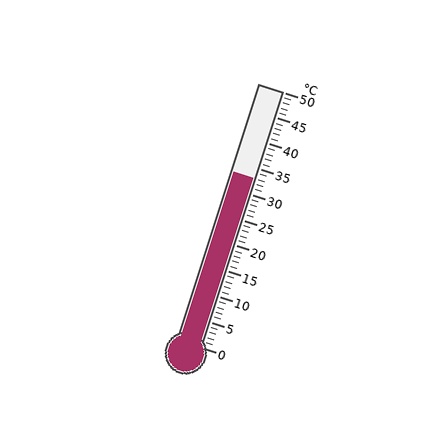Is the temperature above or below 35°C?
The temperature is below 35°C.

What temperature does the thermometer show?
The thermometer shows approximately 33°C.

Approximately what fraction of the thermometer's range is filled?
The thermometer is filled to approximately 65% of its range.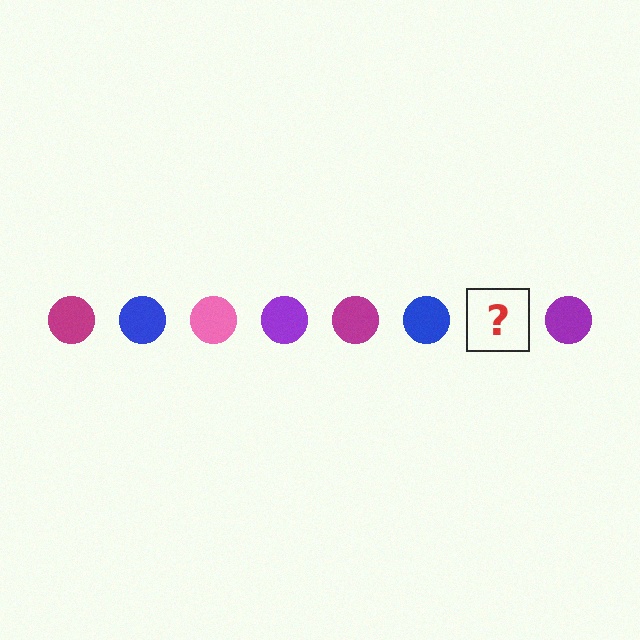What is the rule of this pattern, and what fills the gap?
The rule is that the pattern cycles through magenta, blue, pink, purple circles. The gap should be filled with a pink circle.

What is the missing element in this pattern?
The missing element is a pink circle.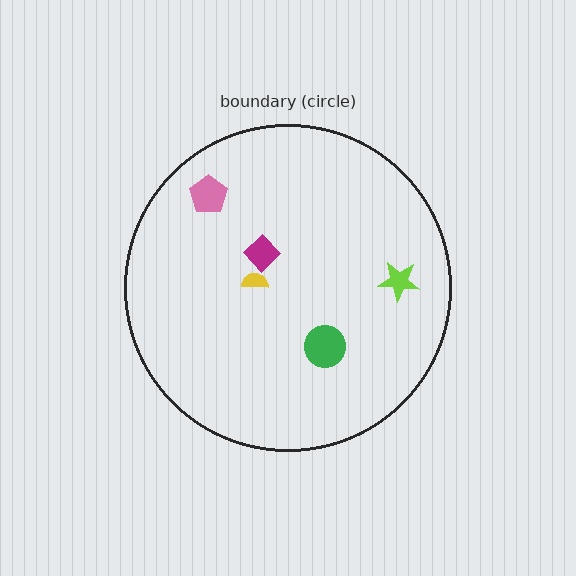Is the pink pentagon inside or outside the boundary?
Inside.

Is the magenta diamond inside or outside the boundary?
Inside.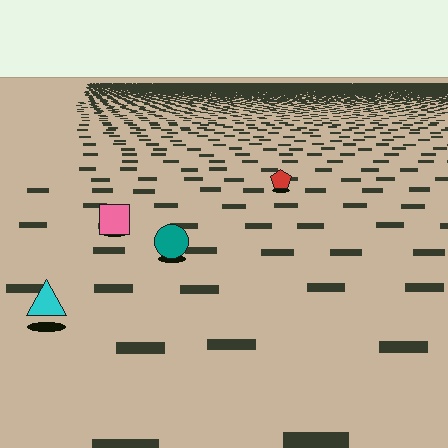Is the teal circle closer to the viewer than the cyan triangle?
No. The cyan triangle is closer — you can tell from the texture gradient: the ground texture is coarser near it.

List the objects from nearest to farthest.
From nearest to farthest: the cyan triangle, the teal circle, the pink square, the red pentagon.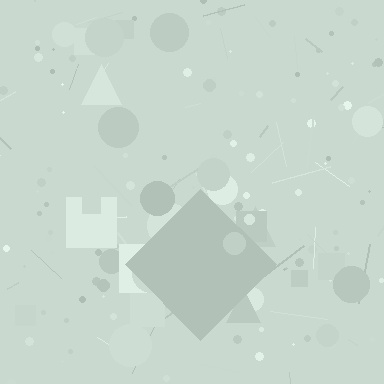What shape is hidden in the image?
A diamond is hidden in the image.